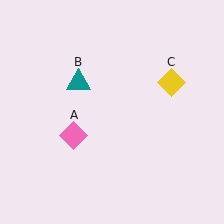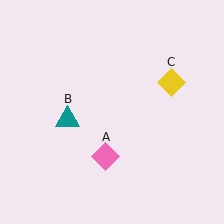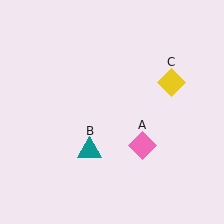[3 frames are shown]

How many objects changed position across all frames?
2 objects changed position: pink diamond (object A), teal triangle (object B).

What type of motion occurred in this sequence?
The pink diamond (object A), teal triangle (object B) rotated counterclockwise around the center of the scene.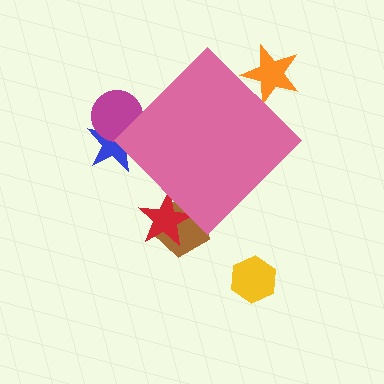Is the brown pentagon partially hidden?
Yes, the brown pentagon is partially hidden behind the pink diamond.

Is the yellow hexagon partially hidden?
No, the yellow hexagon is fully visible.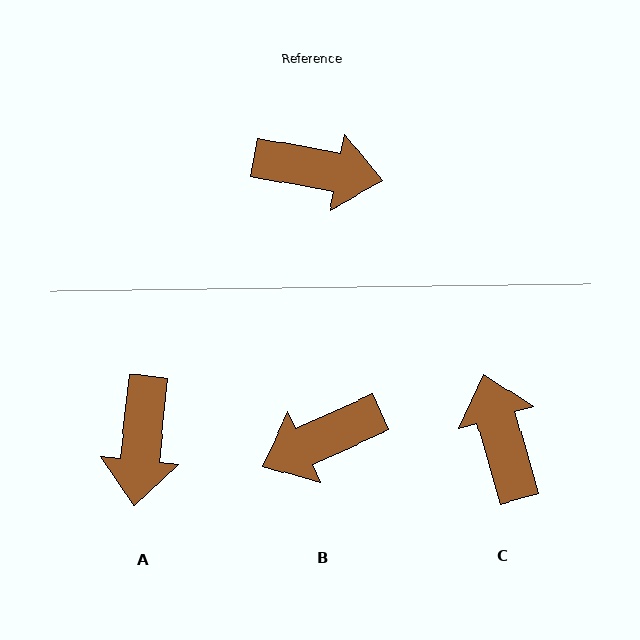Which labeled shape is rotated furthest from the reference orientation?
B, about 145 degrees away.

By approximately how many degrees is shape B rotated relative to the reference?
Approximately 145 degrees clockwise.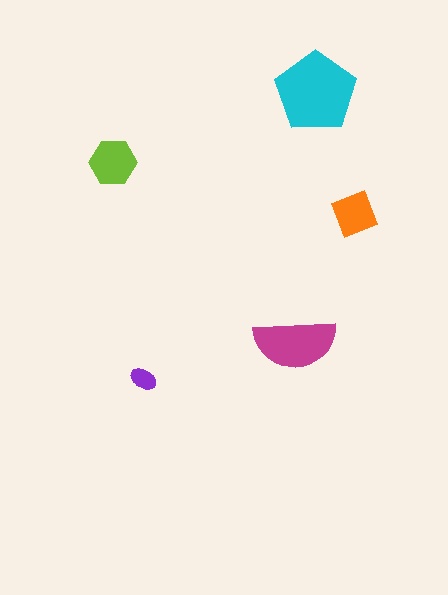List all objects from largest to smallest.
The cyan pentagon, the magenta semicircle, the lime hexagon, the orange square, the purple ellipse.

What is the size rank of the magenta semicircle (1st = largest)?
2nd.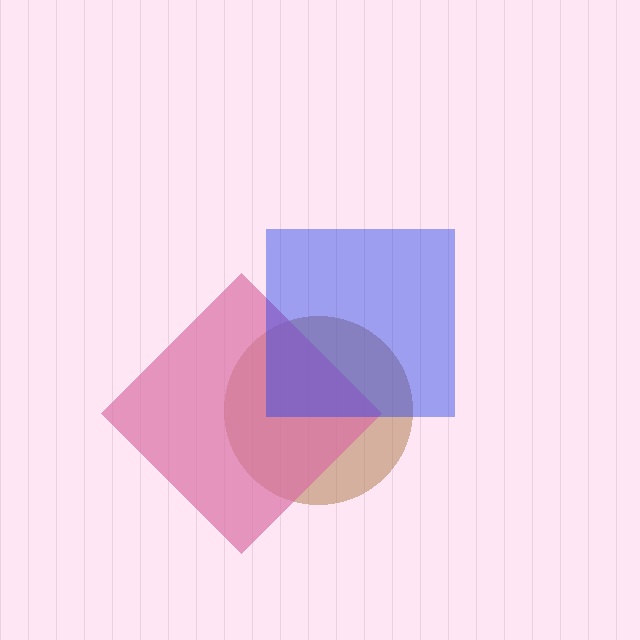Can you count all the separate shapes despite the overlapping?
Yes, there are 3 separate shapes.